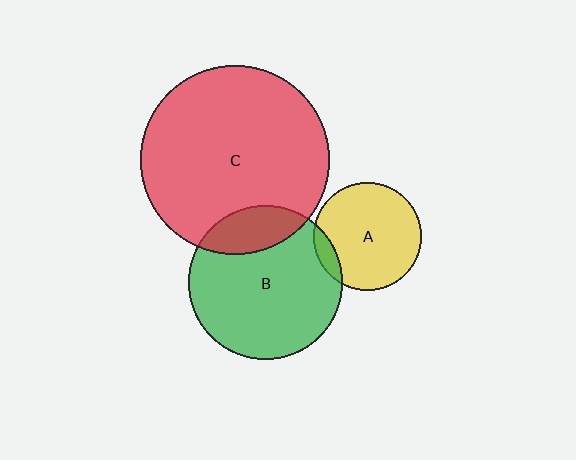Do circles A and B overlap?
Yes.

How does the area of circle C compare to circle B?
Approximately 1.5 times.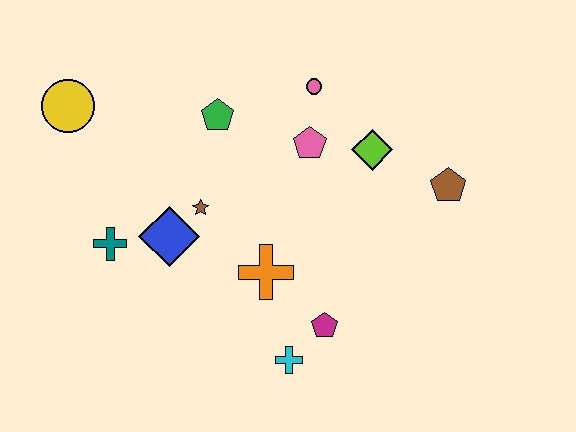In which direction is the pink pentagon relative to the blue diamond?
The pink pentagon is to the right of the blue diamond.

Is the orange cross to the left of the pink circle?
Yes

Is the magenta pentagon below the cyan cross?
No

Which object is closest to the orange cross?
The magenta pentagon is closest to the orange cross.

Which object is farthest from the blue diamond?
The brown pentagon is farthest from the blue diamond.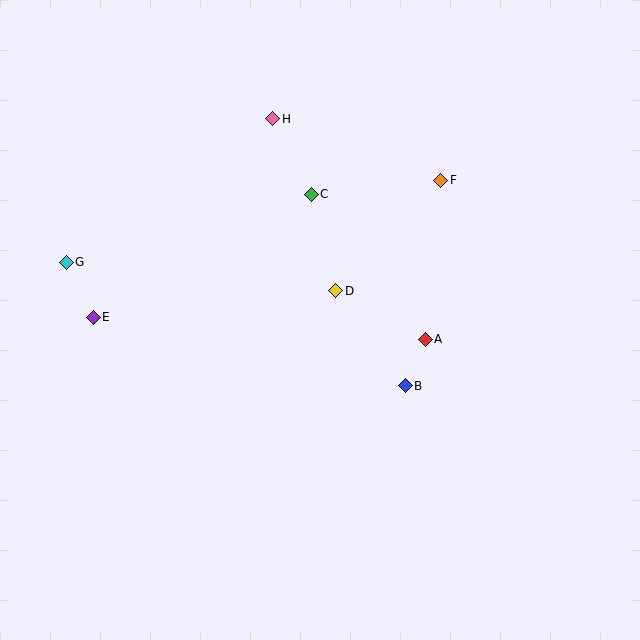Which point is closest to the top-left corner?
Point G is closest to the top-left corner.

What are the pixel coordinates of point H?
Point H is at (273, 119).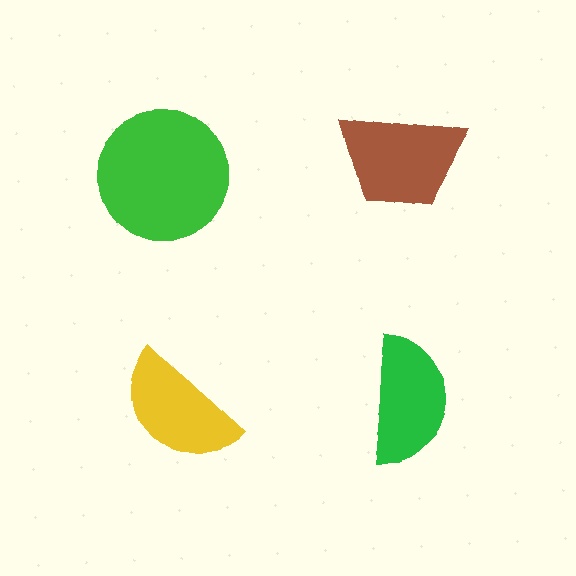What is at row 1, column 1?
A green circle.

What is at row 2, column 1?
A yellow semicircle.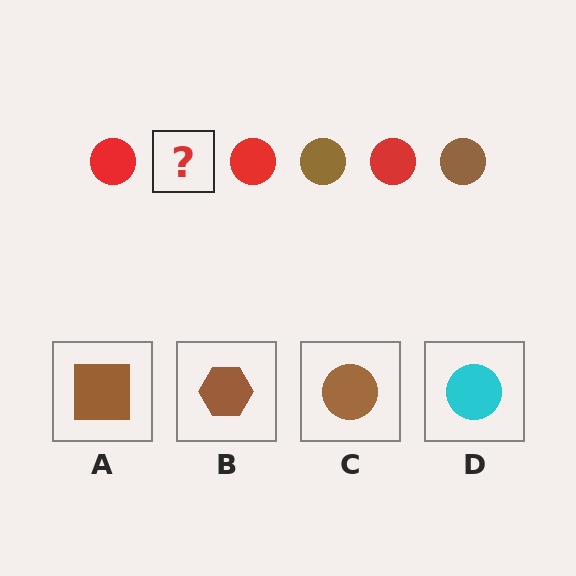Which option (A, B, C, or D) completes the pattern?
C.